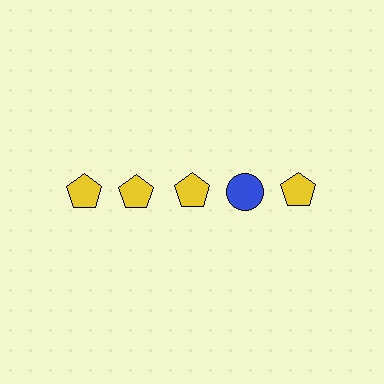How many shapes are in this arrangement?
There are 5 shapes arranged in a grid pattern.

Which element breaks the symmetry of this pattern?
The blue circle in the top row, second from right column breaks the symmetry. All other shapes are yellow pentagons.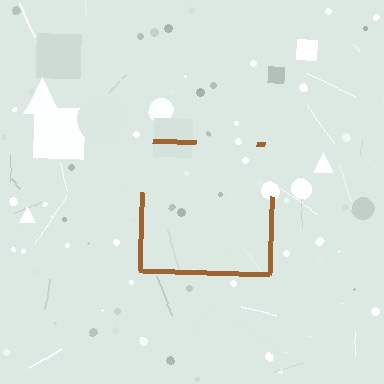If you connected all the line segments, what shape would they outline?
They would outline a square.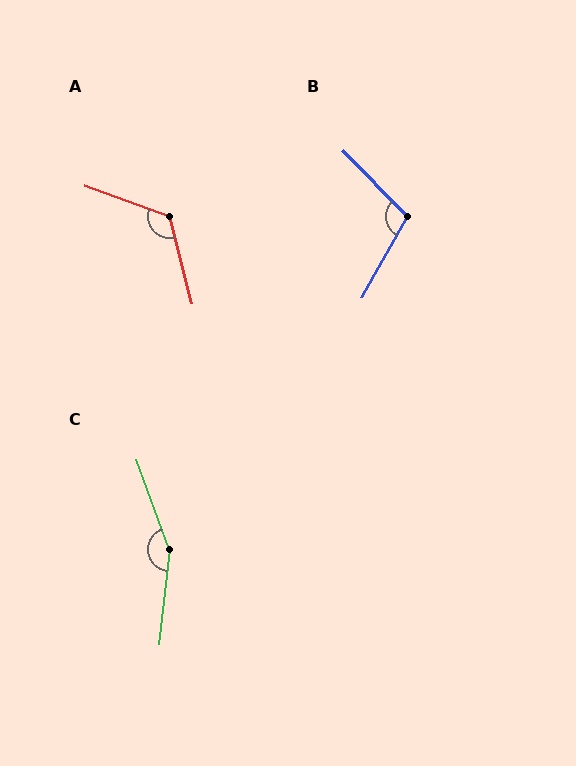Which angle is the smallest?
B, at approximately 107 degrees.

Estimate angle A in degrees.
Approximately 125 degrees.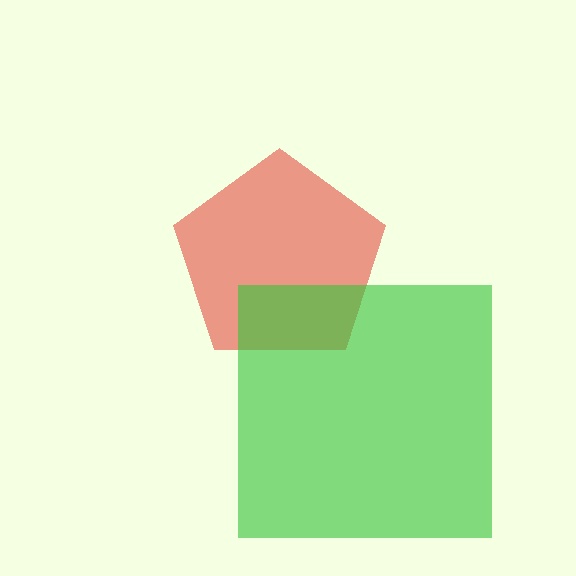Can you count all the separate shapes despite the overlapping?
Yes, there are 2 separate shapes.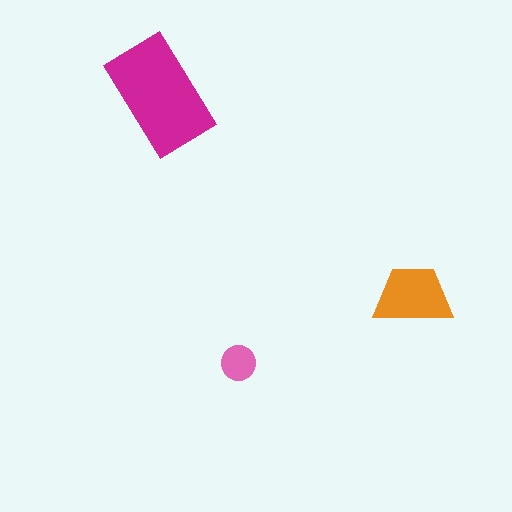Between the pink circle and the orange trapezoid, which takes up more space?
The orange trapezoid.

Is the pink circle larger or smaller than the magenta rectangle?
Smaller.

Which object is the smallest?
The pink circle.